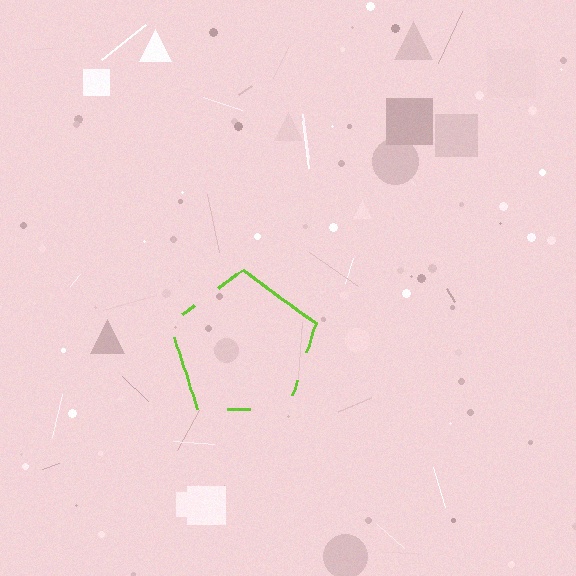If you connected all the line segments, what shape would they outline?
They would outline a pentagon.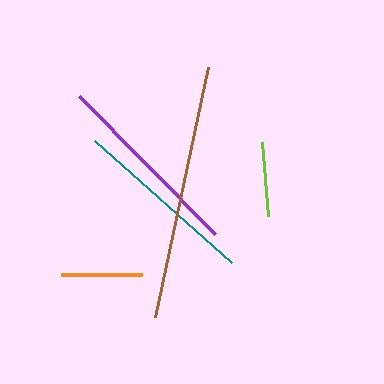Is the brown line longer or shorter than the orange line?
The brown line is longer than the orange line.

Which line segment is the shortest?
The lime line is the shortest at approximately 74 pixels.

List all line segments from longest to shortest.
From longest to shortest: brown, purple, teal, orange, lime.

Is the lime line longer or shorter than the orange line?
The orange line is longer than the lime line.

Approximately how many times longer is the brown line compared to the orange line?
The brown line is approximately 3.1 times the length of the orange line.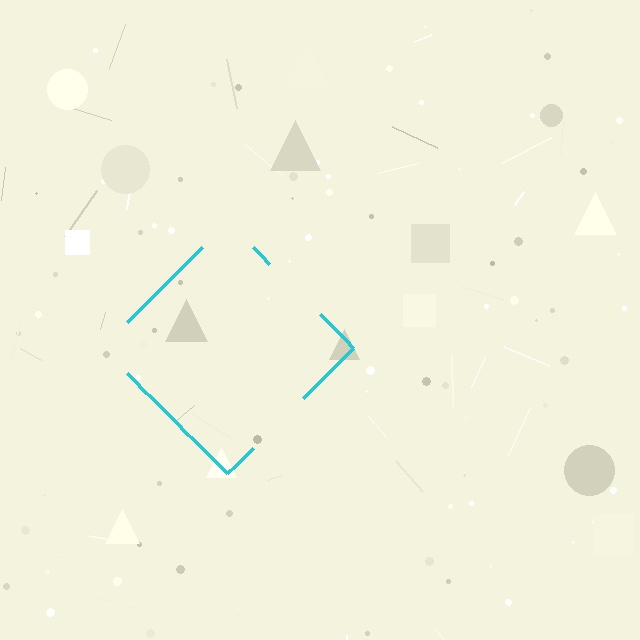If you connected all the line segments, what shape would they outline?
They would outline a diamond.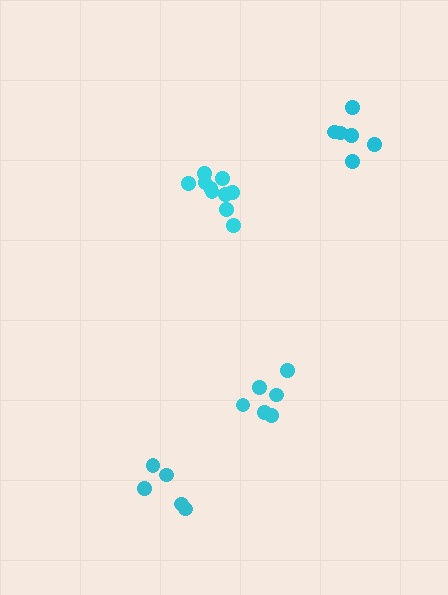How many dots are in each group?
Group 1: 6 dots, Group 2: 5 dots, Group 3: 10 dots, Group 4: 6 dots (27 total).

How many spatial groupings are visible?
There are 4 spatial groupings.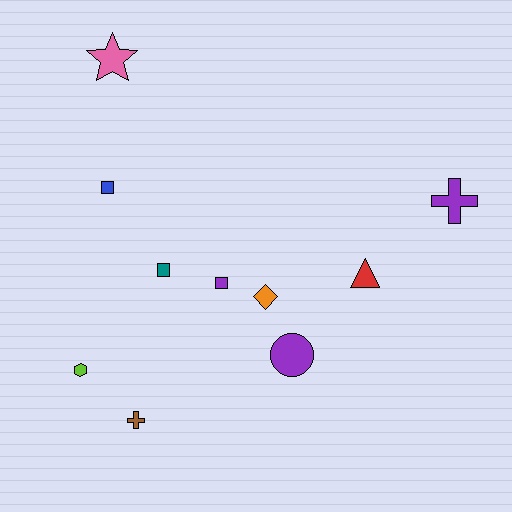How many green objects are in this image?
There are no green objects.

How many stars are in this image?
There is 1 star.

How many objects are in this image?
There are 10 objects.